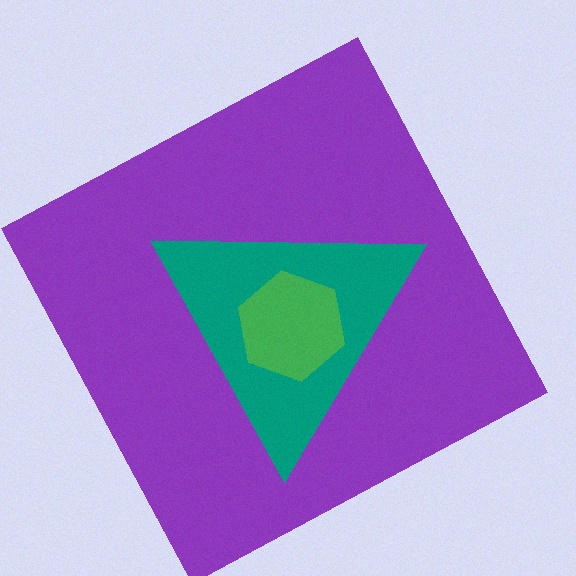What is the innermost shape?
The green hexagon.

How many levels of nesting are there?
3.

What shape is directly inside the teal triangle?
The green hexagon.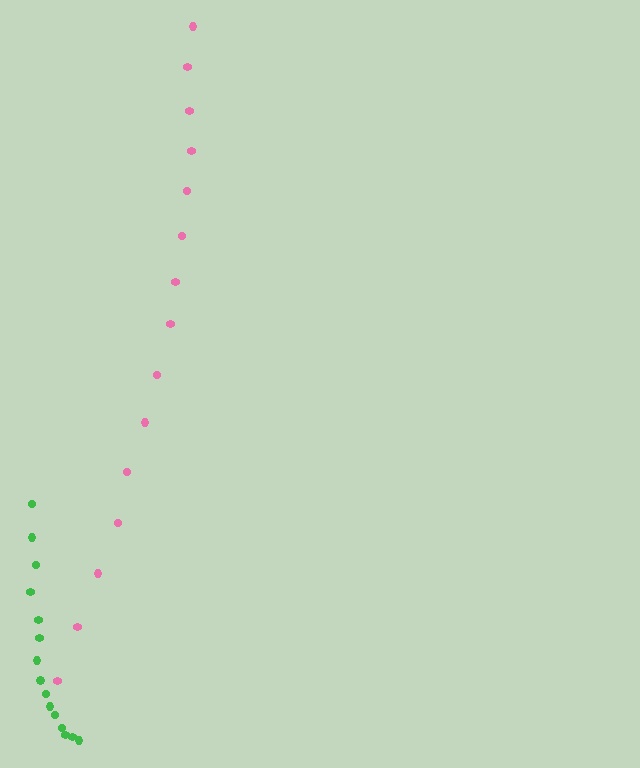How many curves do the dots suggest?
There are 2 distinct paths.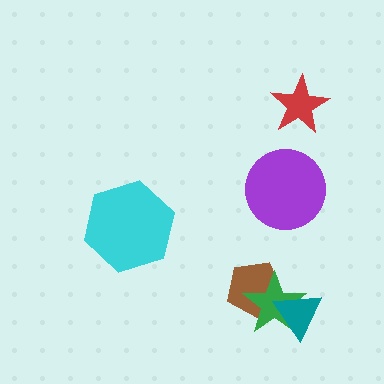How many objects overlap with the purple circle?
0 objects overlap with the purple circle.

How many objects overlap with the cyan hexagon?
0 objects overlap with the cyan hexagon.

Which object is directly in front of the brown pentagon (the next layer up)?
The green star is directly in front of the brown pentagon.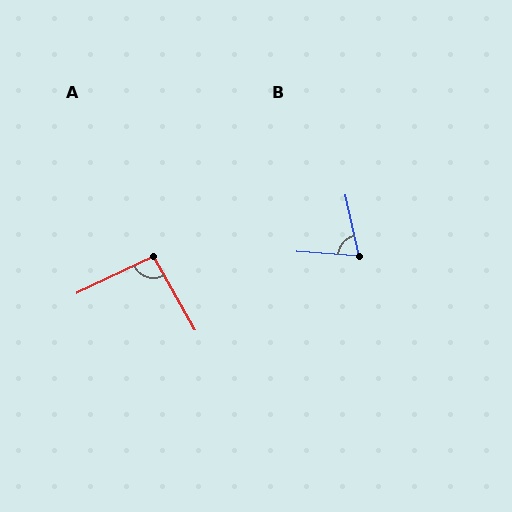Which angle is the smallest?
B, at approximately 73 degrees.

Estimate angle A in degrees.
Approximately 93 degrees.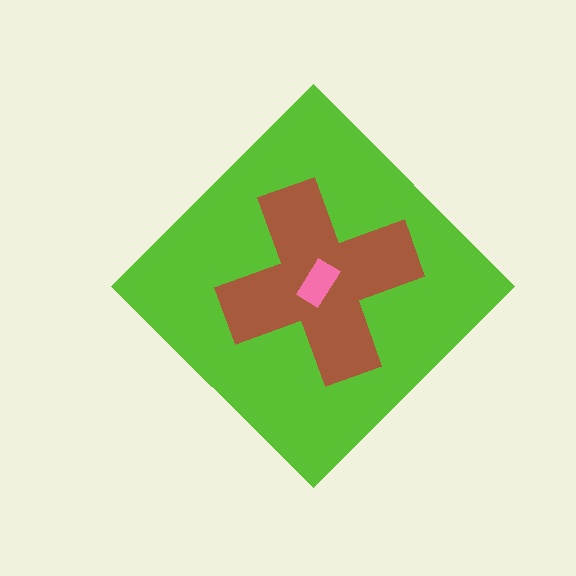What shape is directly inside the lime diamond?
The brown cross.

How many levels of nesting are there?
3.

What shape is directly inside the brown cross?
The pink rectangle.